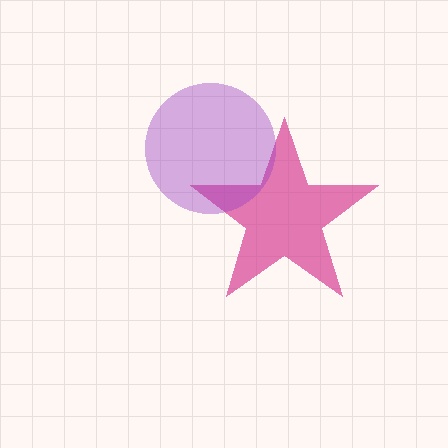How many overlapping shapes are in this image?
There are 2 overlapping shapes in the image.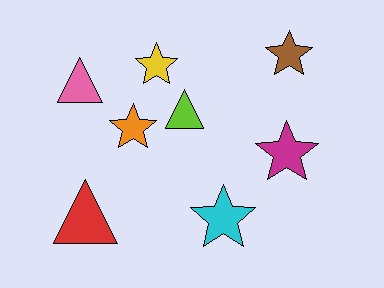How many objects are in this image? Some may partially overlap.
There are 8 objects.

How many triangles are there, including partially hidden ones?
There are 3 triangles.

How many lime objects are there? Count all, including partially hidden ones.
There is 1 lime object.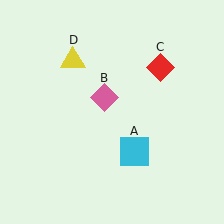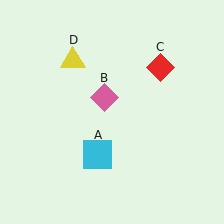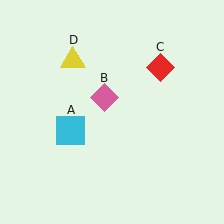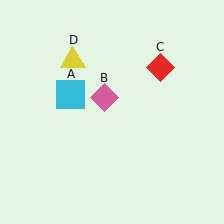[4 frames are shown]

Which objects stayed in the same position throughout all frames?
Pink diamond (object B) and red diamond (object C) and yellow triangle (object D) remained stationary.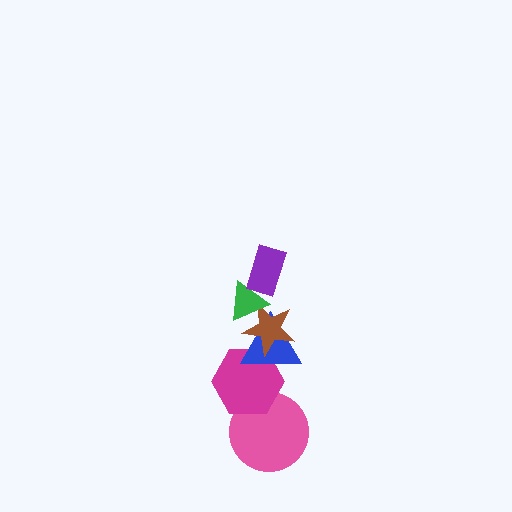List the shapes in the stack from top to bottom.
From top to bottom: the purple rectangle, the green triangle, the brown star, the blue triangle, the magenta hexagon, the pink circle.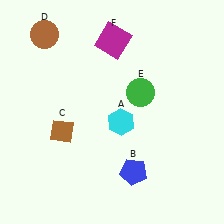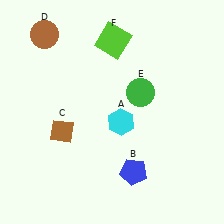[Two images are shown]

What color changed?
The square (F) changed from magenta in Image 1 to lime in Image 2.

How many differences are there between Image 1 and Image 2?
There is 1 difference between the two images.